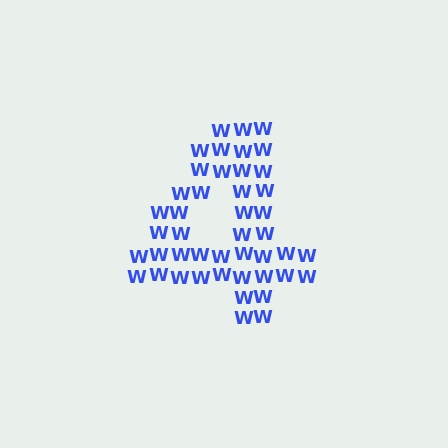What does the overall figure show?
The overall figure shows the digit 4.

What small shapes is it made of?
It is made of small letter W's.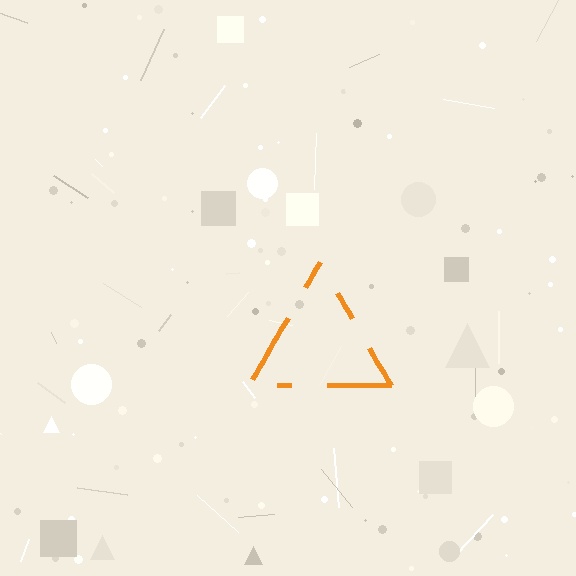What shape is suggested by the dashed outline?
The dashed outline suggests a triangle.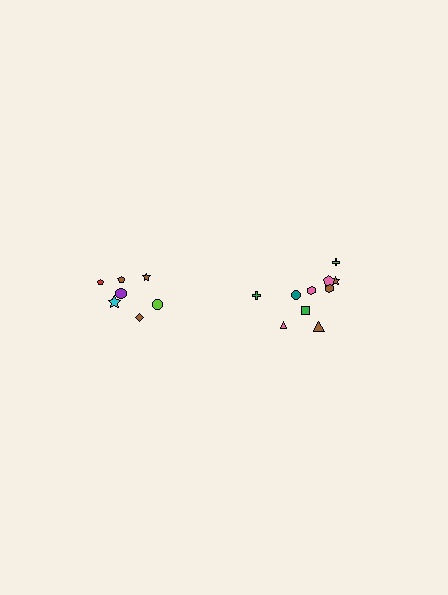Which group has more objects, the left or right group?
The right group.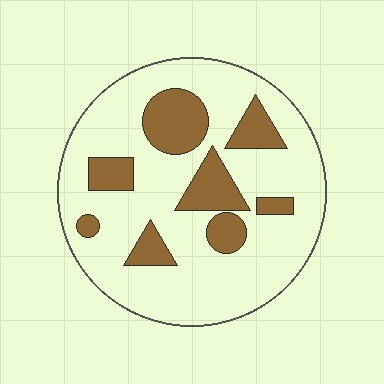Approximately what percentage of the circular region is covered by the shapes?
Approximately 25%.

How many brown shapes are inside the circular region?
8.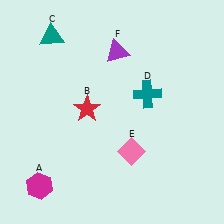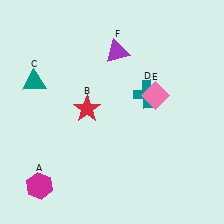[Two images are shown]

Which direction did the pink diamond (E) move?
The pink diamond (E) moved up.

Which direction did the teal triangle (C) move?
The teal triangle (C) moved down.